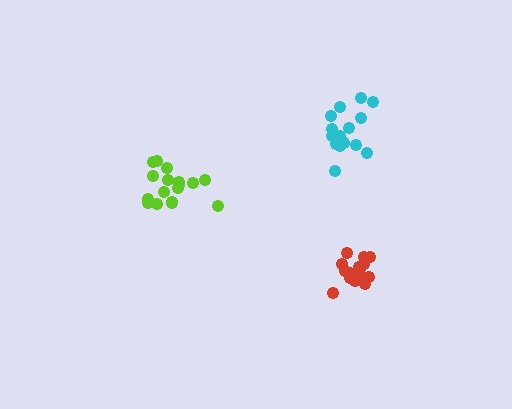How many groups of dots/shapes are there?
There are 3 groups.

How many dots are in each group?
Group 1: 17 dots, Group 2: 17 dots, Group 3: 16 dots (50 total).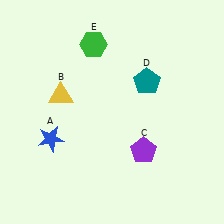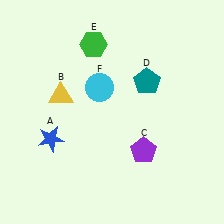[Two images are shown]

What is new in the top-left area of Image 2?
A cyan circle (F) was added in the top-left area of Image 2.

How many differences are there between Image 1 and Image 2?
There is 1 difference between the two images.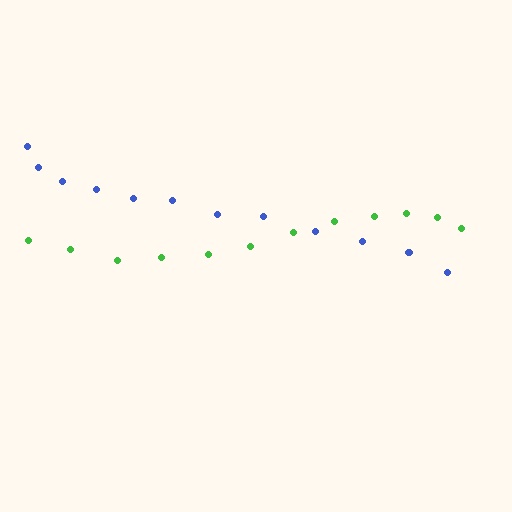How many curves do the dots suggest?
There are 2 distinct paths.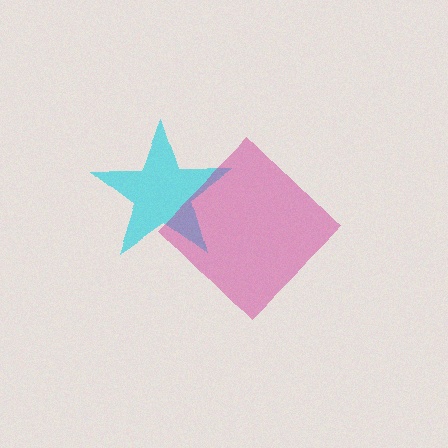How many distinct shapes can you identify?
There are 2 distinct shapes: a cyan star, a magenta diamond.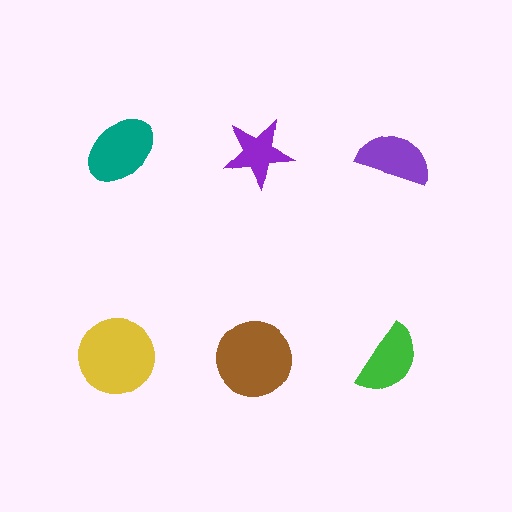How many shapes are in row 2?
3 shapes.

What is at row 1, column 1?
A teal ellipse.